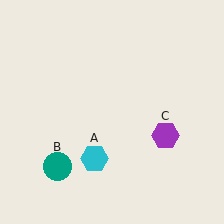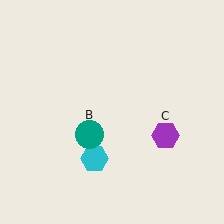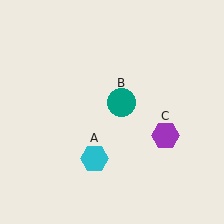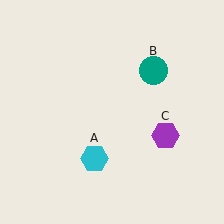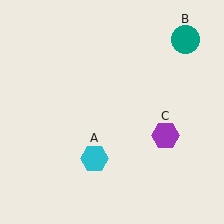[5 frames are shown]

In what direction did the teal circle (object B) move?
The teal circle (object B) moved up and to the right.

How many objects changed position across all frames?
1 object changed position: teal circle (object B).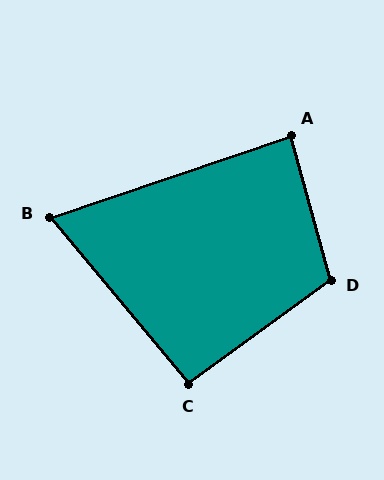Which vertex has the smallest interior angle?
B, at approximately 69 degrees.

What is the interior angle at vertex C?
Approximately 93 degrees (approximately right).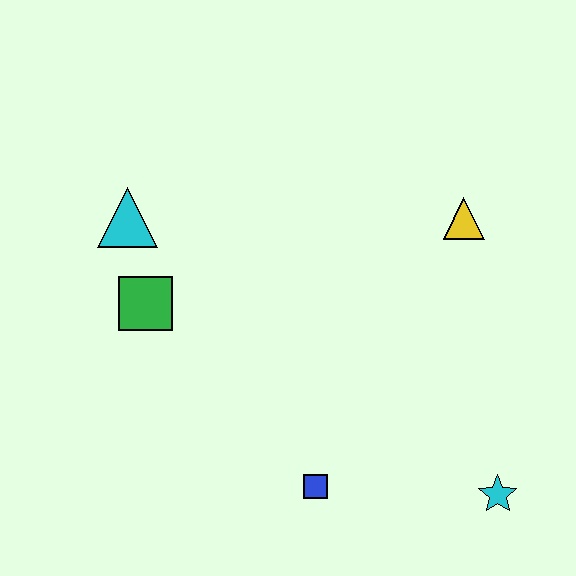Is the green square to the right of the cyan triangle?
Yes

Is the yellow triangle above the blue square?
Yes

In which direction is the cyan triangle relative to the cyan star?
The cyan triangle is to the left of the cyan star.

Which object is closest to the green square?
The cyan triangle is closest to the green square.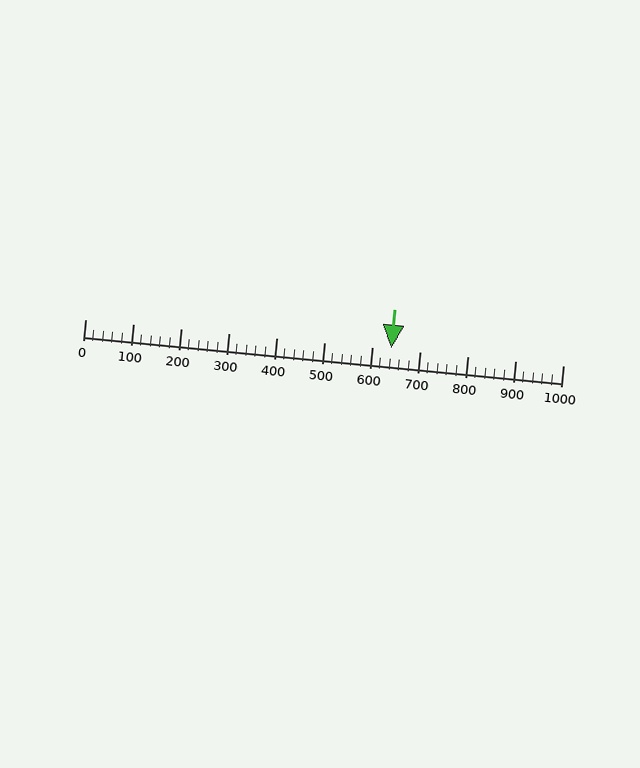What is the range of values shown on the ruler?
The ruler shows values from 0 to 1000.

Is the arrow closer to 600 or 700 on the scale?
The arrow is closer to 600.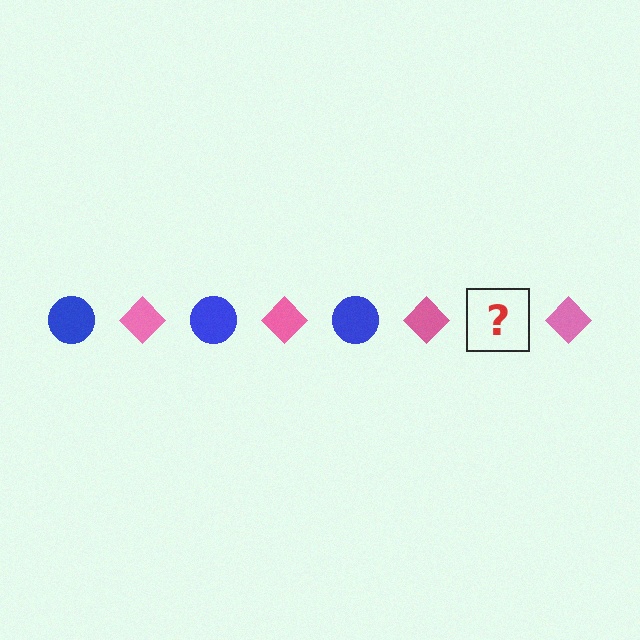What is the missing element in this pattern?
The missing element is a blue circle.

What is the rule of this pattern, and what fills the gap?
The rule is that the pattern alternates between blue circle and pink diamond. The gap should be filled with a blue circle.